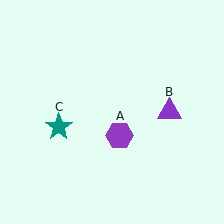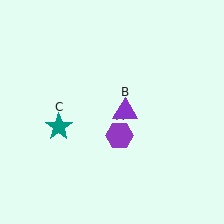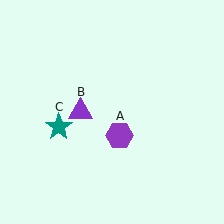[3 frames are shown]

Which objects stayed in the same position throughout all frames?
Purple hexagon (object A) and teal star (object C) remained stationary.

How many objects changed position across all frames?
1 object changed position: purple triangle (object B).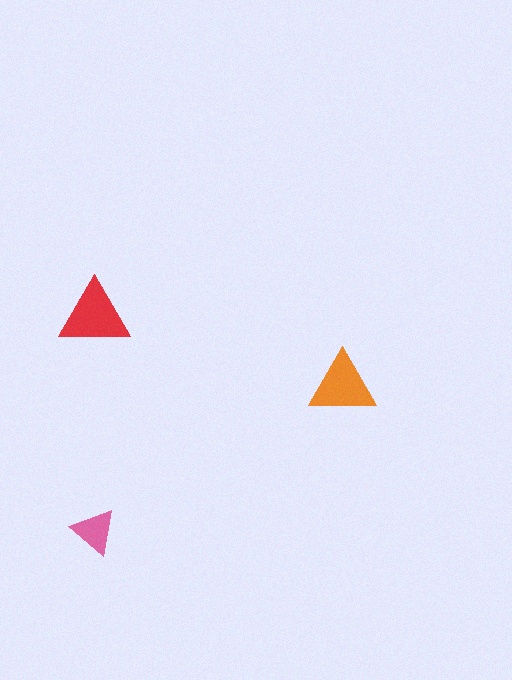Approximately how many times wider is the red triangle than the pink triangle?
About 1.5 times wider.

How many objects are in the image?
There are 3 objects in the image.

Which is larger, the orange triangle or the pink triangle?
The orange one.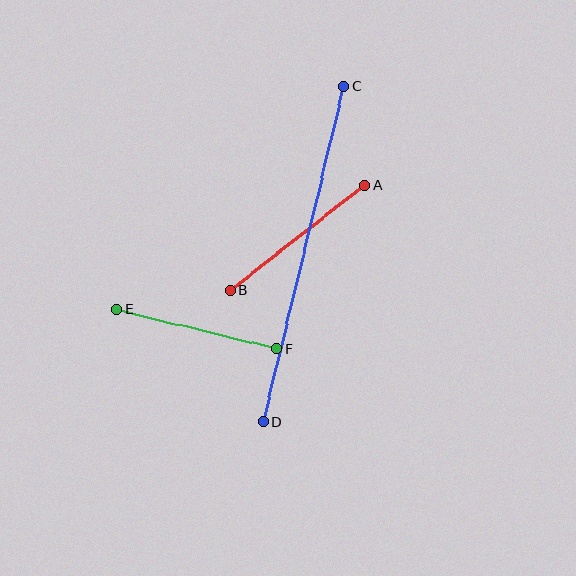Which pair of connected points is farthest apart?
Points C and D are farthest apart.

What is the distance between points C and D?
The distance is approximately 346 pixels.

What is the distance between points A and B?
The distance is approximately 170 pixels.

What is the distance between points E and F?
The distance is approximately 164 pixels.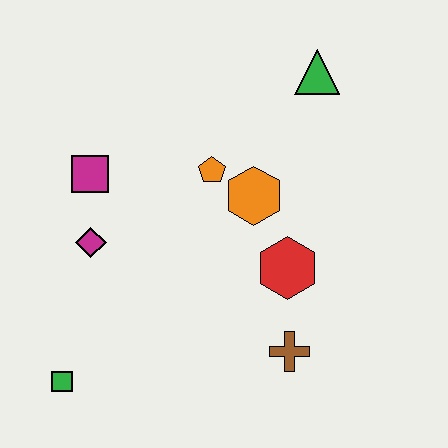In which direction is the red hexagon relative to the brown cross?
The red hexagon is above the brown cross.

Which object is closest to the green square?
The magenta diamond is closest to the green square.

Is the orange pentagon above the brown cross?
Yes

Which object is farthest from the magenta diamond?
The green triangle is farthest from the magenta diamond.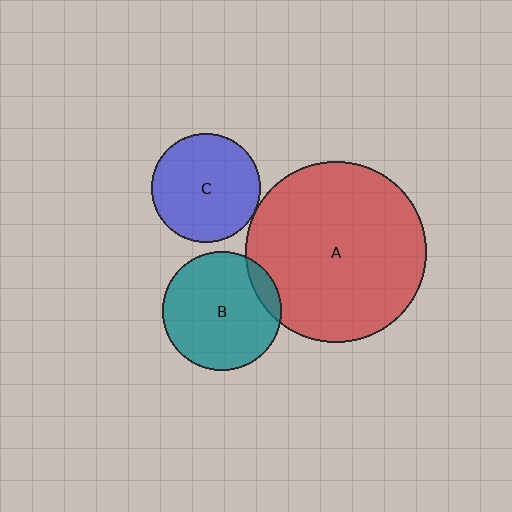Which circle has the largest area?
Circle A (red).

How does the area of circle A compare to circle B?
Approximately 2.3 times.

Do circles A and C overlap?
Yes.